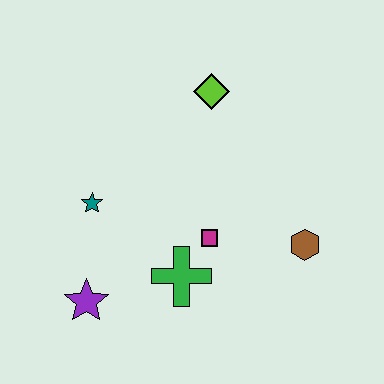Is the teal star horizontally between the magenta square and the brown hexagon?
No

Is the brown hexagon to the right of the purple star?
Yes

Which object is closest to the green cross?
The magenta square is closest to the green cross.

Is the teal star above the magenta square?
Yes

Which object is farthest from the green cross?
The lime diamond is farthest from the green cross.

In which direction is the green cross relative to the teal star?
The green cross is to the right of the teal star.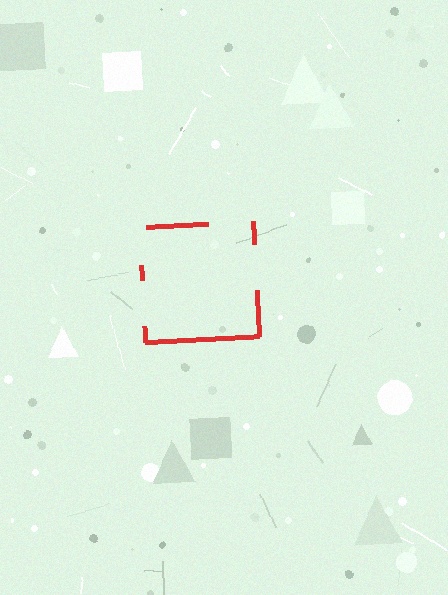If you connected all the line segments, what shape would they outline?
They would outline a square.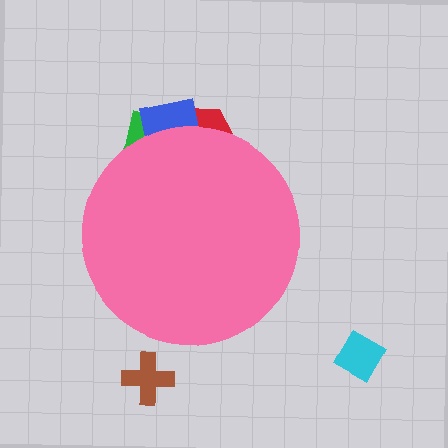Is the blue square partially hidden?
Yes, the blue square is partially hidden behind the pink circle.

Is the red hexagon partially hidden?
Yes, the red hexagon is partially hidden behind the pink circle.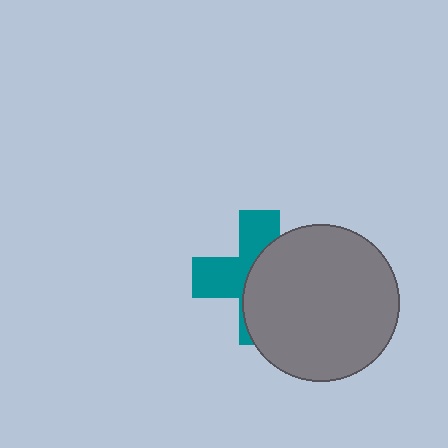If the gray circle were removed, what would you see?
You would see the complete teal cross.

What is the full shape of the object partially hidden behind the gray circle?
The partially hidden object is a teal cross.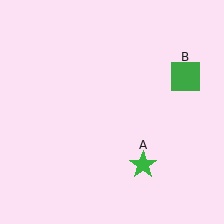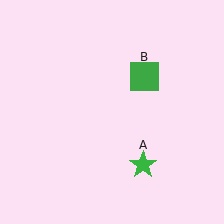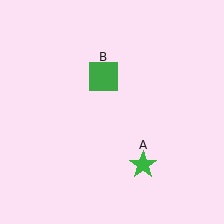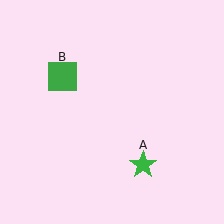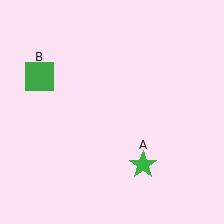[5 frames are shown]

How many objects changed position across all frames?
1 object changed position: green square (object B).